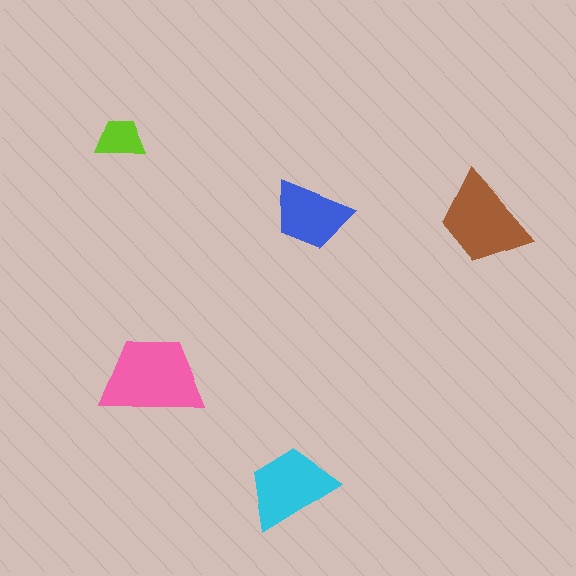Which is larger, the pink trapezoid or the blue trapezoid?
The pink one.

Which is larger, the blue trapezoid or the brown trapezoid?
The brown one.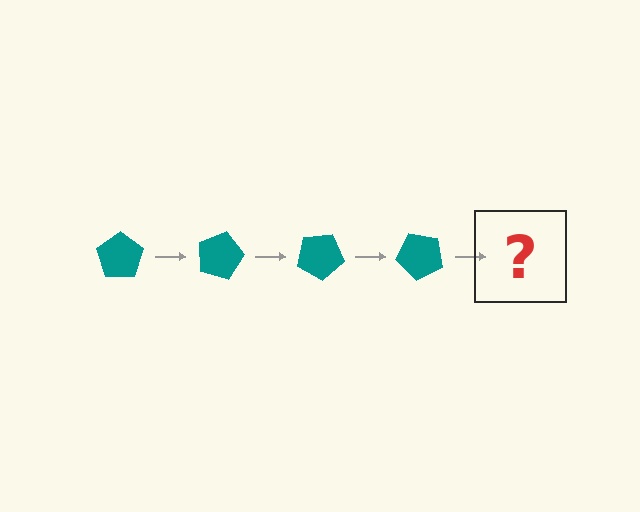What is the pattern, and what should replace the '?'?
The pattern is that the pentagon rotates 15 degrees each step. The '?' should be a teal pentagon rotated 60 degrees.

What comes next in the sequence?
The next element should be a teal pentagon rotated 60 degrees.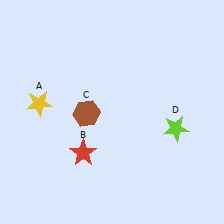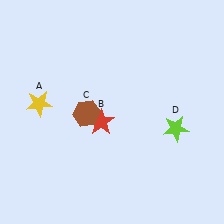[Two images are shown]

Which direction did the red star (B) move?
The red star (B) moved up.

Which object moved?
The red star (B) moved up.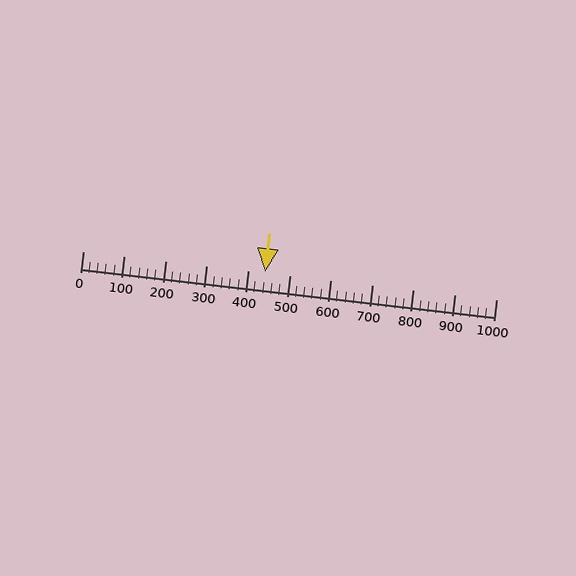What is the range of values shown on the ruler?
The ruler shows values from 0 to 1000.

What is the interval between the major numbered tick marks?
The major tick marks are spaced 100 units apart.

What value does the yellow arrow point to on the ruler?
The yellow arrow points to approximately 441.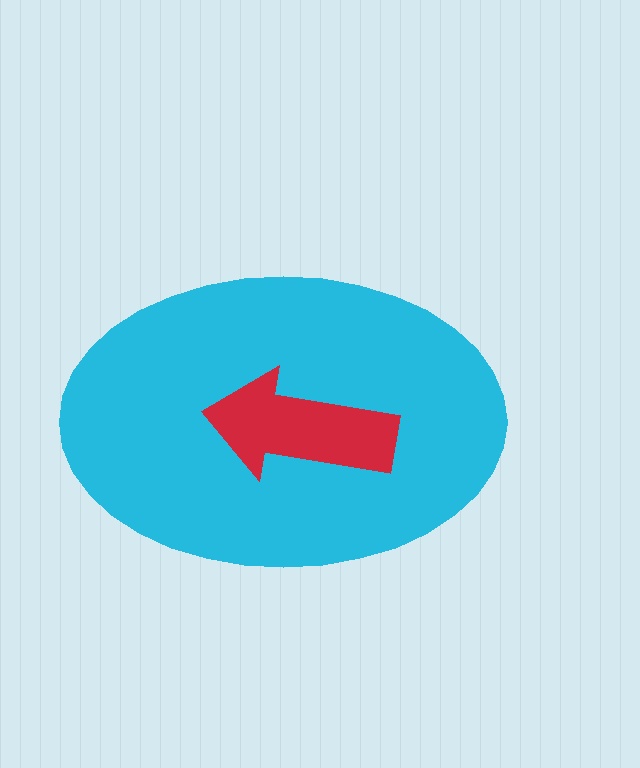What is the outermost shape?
The cyan ellipse.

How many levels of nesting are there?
2.